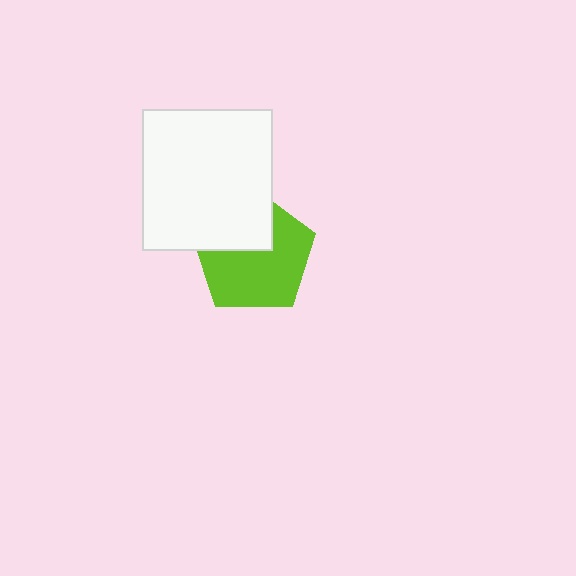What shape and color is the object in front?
The object in front is a white rectangle.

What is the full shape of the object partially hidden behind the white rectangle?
The partially hidden object is a lime pentagon.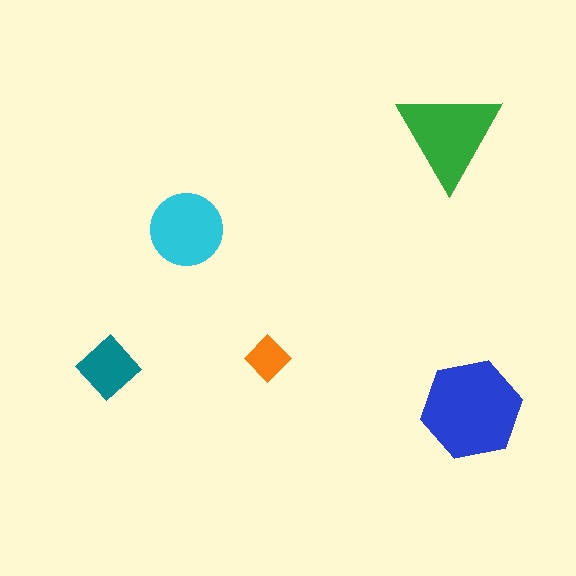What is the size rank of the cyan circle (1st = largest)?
3rd.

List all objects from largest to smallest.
The blue hexagon, the green triangle, the cyan circle, the teal diamond, the orange diamond.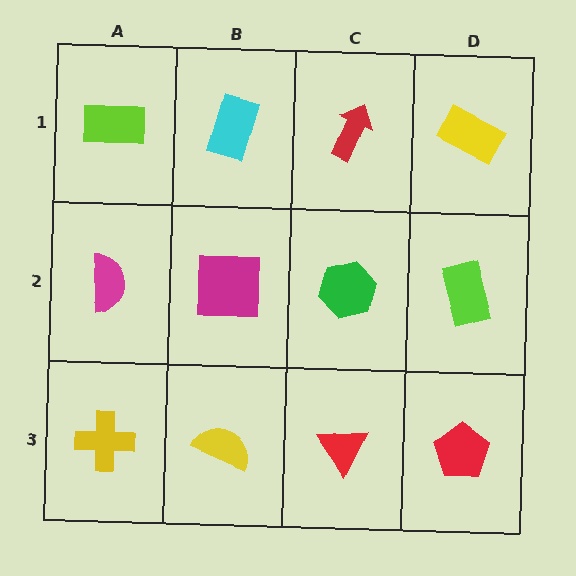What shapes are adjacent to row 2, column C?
A red arrow (row 1, column C), a red triangle (row 3, column C), a magenta square (row 2, column B), a lime rectangle (row 2, column D).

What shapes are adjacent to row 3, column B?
A magenta square (row 2, column B), a yellow cross (row 3, column A), a red triangle (row 3, column C).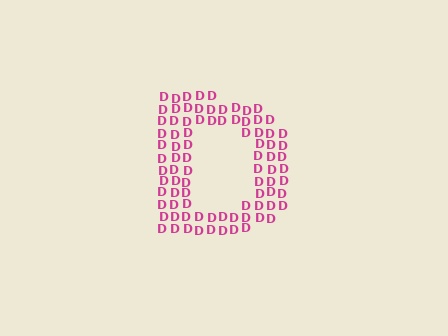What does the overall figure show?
The overall figure shows the letter D.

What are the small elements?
The small elements are letter D's.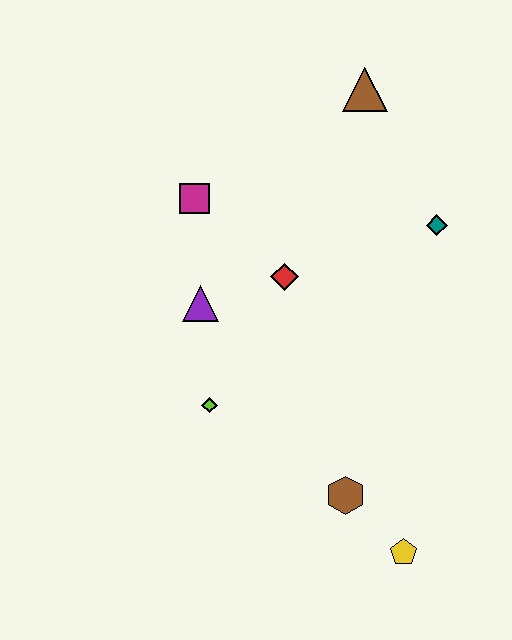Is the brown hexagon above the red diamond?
No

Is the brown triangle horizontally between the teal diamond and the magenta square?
Yes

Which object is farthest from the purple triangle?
The yellow pentagon is farthest from the purple triangle.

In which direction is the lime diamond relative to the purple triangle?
The lime diamond is below the purple triangle.